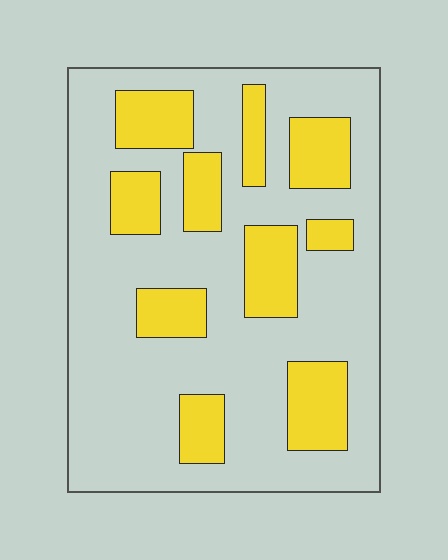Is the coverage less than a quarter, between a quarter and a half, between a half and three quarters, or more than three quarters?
Between a quarter and a half.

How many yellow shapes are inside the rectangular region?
10.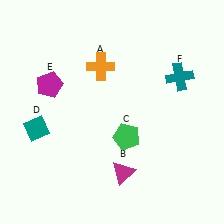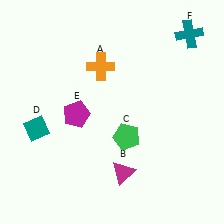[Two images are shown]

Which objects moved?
The objects that moved are: the magenta pentagon (E), the teal cross (F).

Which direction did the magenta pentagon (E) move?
The magenta pentagon (E) moved down.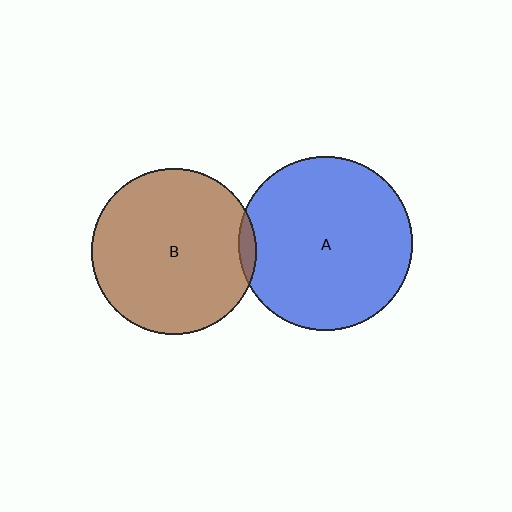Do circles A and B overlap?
Yes.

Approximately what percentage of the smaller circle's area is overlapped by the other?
Approximately 5%.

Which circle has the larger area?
Circle A (blue).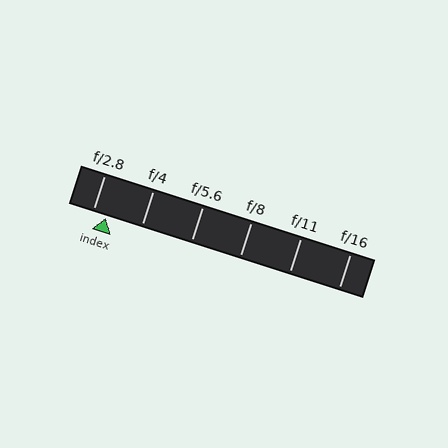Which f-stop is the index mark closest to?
The index mark is closest to f/2.8.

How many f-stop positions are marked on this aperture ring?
There are 6 f-stop positions marked.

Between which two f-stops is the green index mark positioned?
The index mark is between f/2.8 and f/4.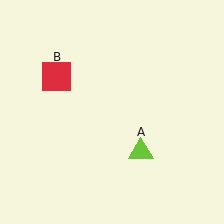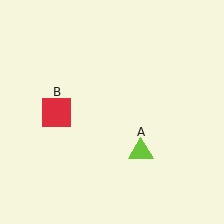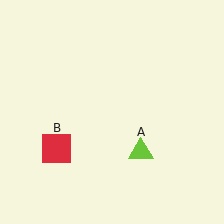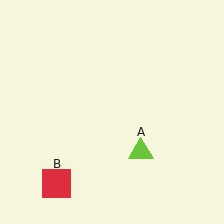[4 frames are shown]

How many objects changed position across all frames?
1 object changed position: red square (object B).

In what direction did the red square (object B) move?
The red square (object B) moved down.